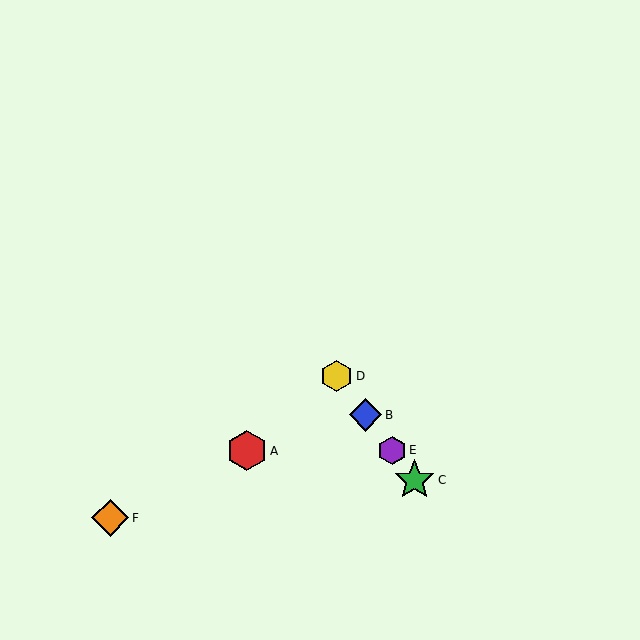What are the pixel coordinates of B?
Object B is at (366, 415).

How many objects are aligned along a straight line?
4 objects (B, C, D, E) are aligned along a straight line.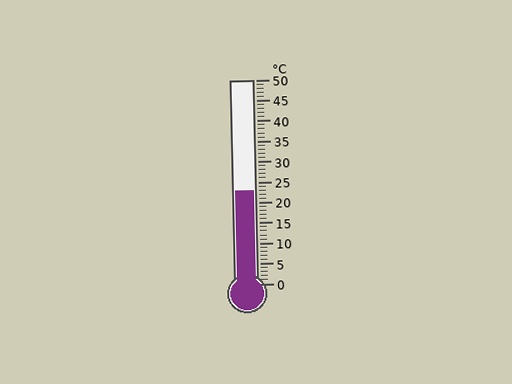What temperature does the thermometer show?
The thermometer shows approximately 23°C.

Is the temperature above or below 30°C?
The temperature is below 30°C.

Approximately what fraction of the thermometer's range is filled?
The thermometer is filled to approximately 45% of its range.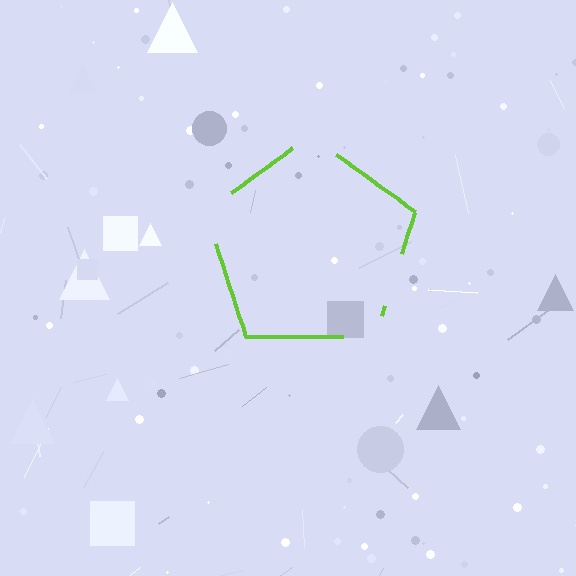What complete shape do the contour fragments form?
The contour fragments form a pentagon.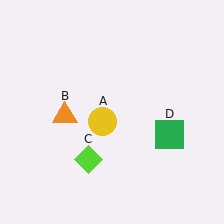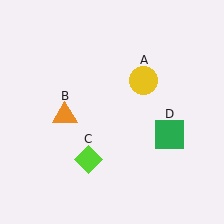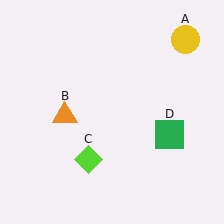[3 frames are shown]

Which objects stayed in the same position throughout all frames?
Orange triangle (object B) and lime diamond (object C) and green square (object D) remained stationary.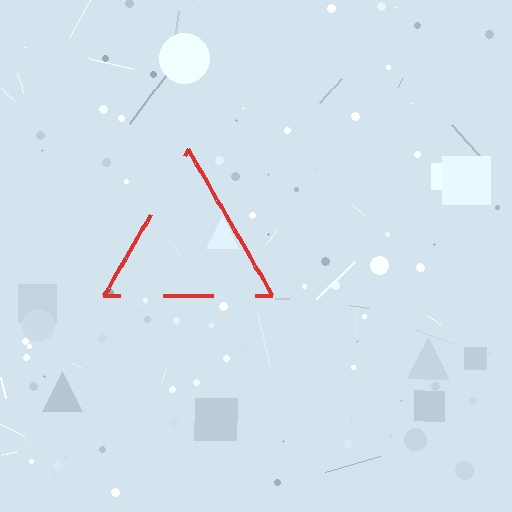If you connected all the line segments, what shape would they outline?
They would outline a triangle.